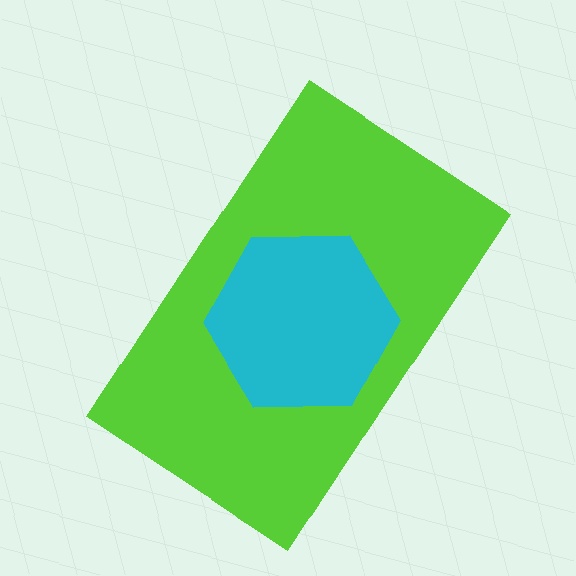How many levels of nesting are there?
2.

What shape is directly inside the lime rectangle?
The cyan hexagon.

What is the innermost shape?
The cyan hexagon.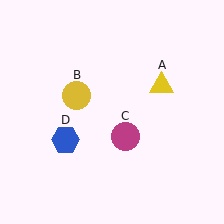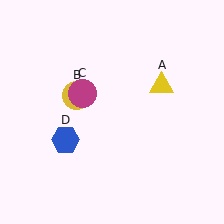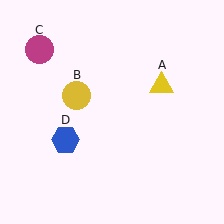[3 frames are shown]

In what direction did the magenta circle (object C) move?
The magenta circle (object C) moved up and to the left.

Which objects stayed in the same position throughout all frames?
Yellow triangle (object A) and yellow circle (object B) and blue hexagon (object D) remained stationary.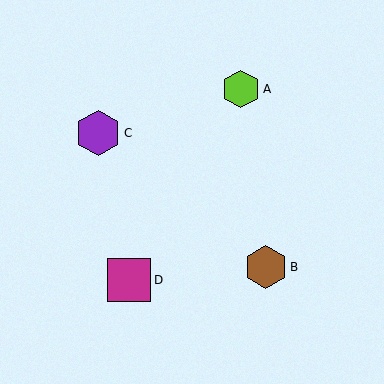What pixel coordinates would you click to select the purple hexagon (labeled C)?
Click at (98, 133) to select the purple hexagon C.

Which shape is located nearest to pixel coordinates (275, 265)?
The brown hexagon (labeled B) at (266, 267) is nearest to that location.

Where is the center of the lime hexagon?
The center of the lime hexagon is at (241, 89).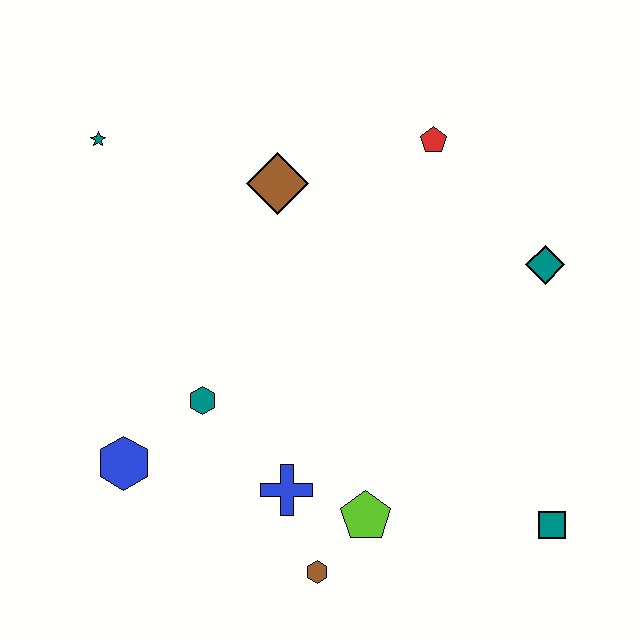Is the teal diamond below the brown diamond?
Yes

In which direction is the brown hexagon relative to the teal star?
The brown hexagon is below the teal star.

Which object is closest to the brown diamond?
The red pentagon is closest to the brown diamond.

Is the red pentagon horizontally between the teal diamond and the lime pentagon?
Yes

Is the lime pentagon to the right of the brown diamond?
Yes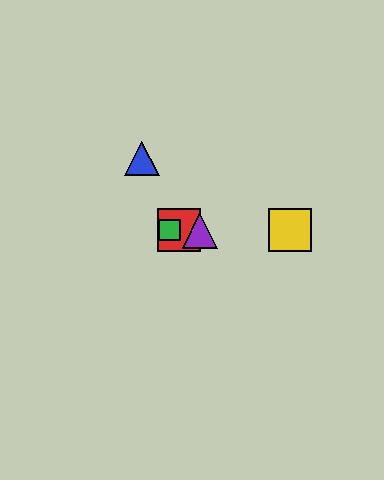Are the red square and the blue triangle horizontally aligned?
No, the red square is at y≈230 and the blue triangle is at y≈159.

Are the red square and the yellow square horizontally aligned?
Yes, both are at y≈230.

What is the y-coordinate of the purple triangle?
The purple triangle is at y≈230.